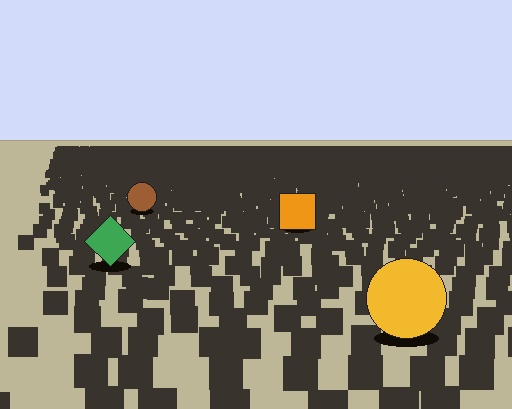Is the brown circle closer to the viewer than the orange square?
No. The orange square is closer — you can tell from the texture gradient: the ground texture is coarser near it.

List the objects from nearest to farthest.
From nearest to farthest: the yellow circle, the green diamond, the orange square, the brown circle.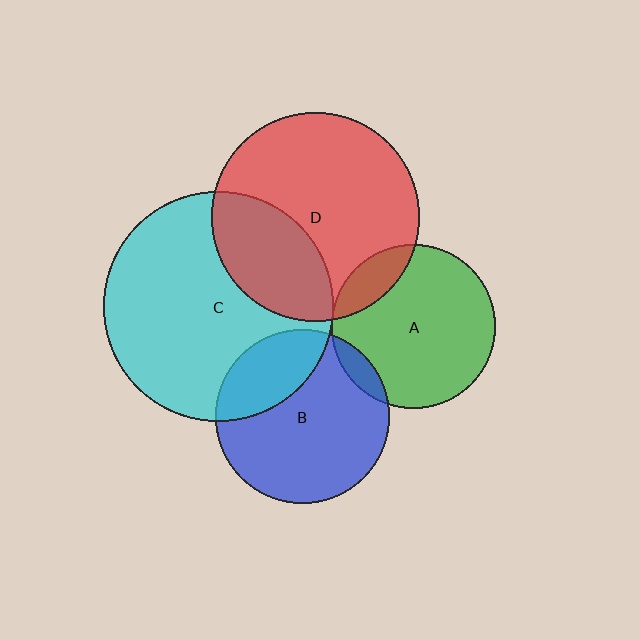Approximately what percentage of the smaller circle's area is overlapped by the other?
Approximately 25%.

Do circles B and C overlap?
Yes.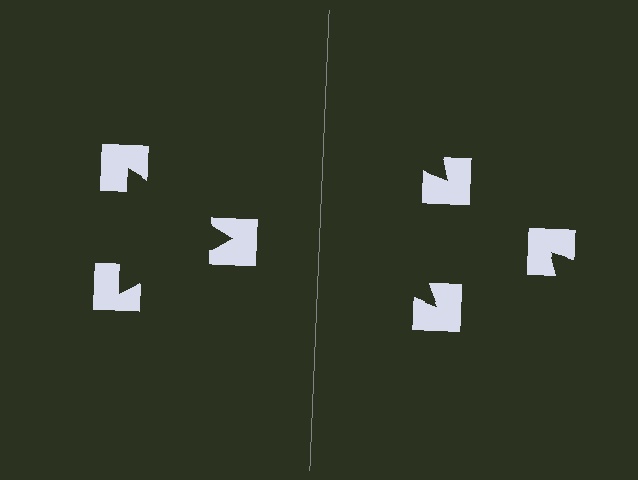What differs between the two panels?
The notched squares are positioned identically on both sides; only the wedge orientations differ. On the left they align to a triangle; on the right they are misaligned.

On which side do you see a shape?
An illusory triangle appears on the left side. On the right side the wedge cuts are rotated, so no coherent shape forms.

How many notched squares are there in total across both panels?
6 — 3 on each side.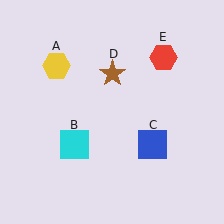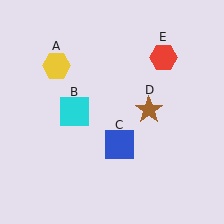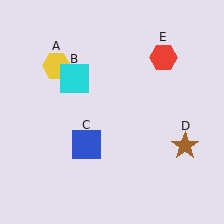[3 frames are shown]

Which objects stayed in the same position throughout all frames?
Yellow hexagon (object A) and red hexagon (object E) remained stationary.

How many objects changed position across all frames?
3 objects changed position: cyan square (object B), blue square (object C), brown star (object D).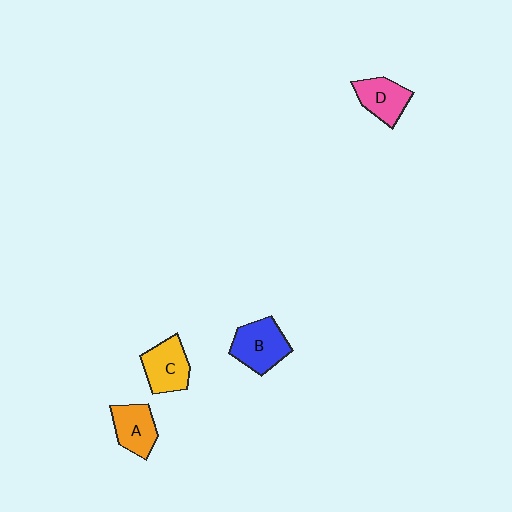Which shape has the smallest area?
Shape D (pink).